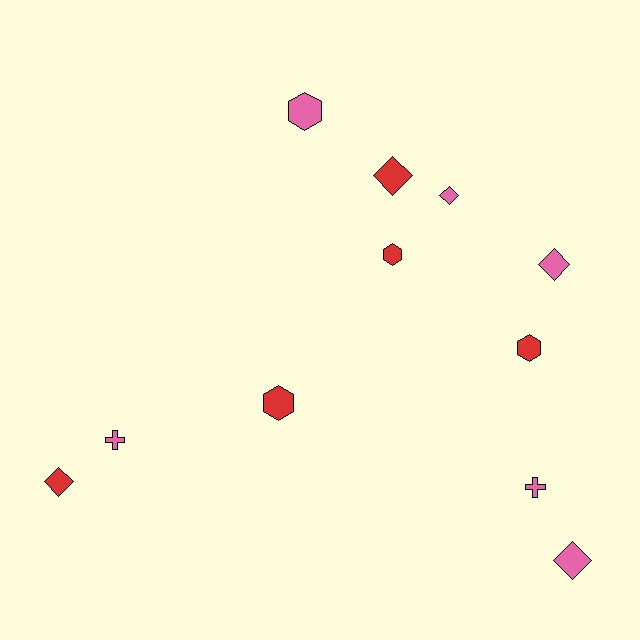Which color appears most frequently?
Pink, with 6 objects.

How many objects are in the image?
There are 11 objects.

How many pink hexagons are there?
There is 1 pink hexagon.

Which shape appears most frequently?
Diamond, with 5 objects.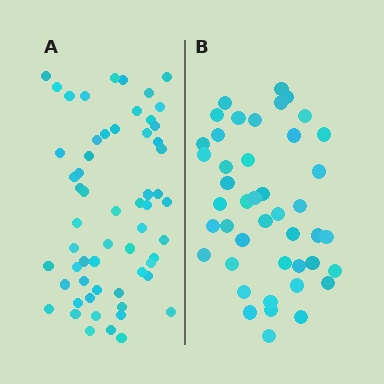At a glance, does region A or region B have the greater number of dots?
Region A (the left region) has more dots.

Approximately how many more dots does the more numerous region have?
Region A has approximately 15 more dots than region B.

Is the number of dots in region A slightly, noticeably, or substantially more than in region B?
Region A has noticeably more, but not dramatically so. The ratio is roughly 1.3 to 1.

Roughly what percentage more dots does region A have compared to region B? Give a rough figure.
About 35% more.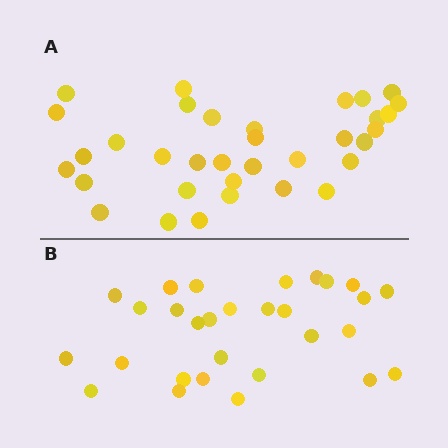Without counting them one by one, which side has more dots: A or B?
Region A (the top region) has more dots.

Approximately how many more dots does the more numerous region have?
Region A has about 5 more dots than region B.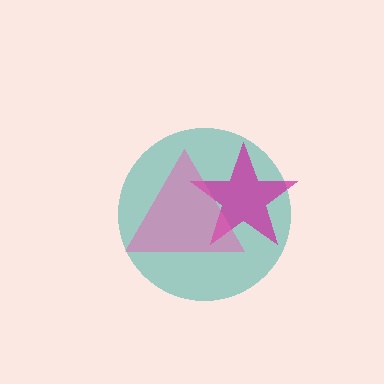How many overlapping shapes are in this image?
There are 3 overlapping shapes in the image.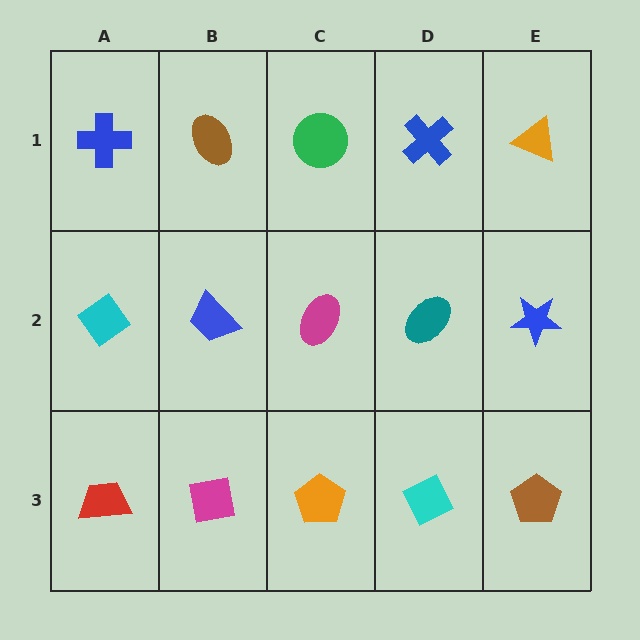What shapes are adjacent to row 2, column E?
An orange triangle (row 1, column E), a brown pentagon (row 3, column E), a teal ellipse (row 2, column D).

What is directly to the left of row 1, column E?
A blue cross.